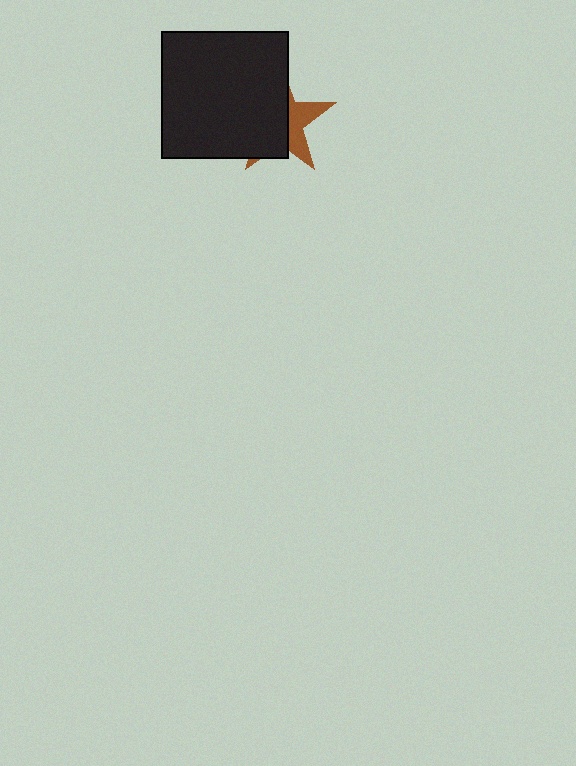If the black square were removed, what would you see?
You would see the complete brown star.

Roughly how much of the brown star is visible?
A small part of it is visible (roughly 35%).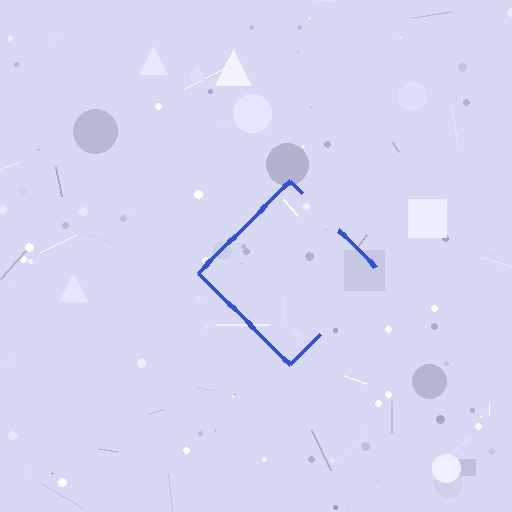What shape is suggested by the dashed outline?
The dashed outline suggests a diamond.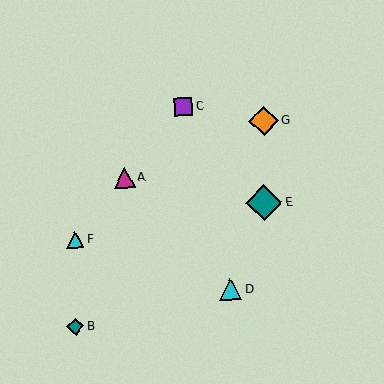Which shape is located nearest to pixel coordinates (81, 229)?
The cyan triangle (labeled F) at (75, 239) is nearest to that location.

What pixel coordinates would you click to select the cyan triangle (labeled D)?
Click at (231, 289) to select the cyan triangle D.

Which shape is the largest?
The teal diamond (labeled E) is the largest.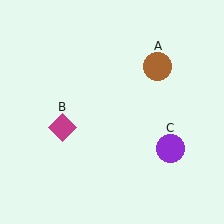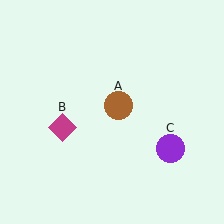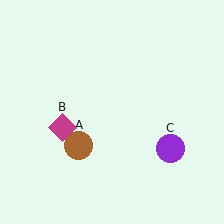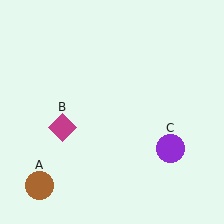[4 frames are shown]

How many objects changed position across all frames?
1 object changed position: brown circle (object A).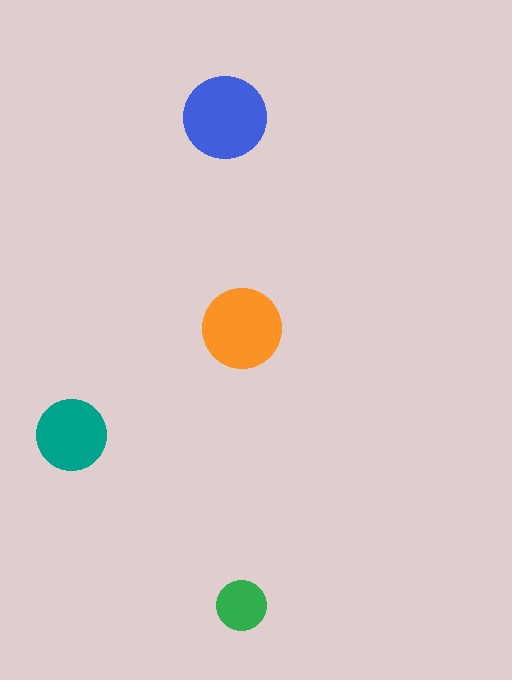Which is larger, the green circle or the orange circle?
The orange one.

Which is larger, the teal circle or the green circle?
The teal one.